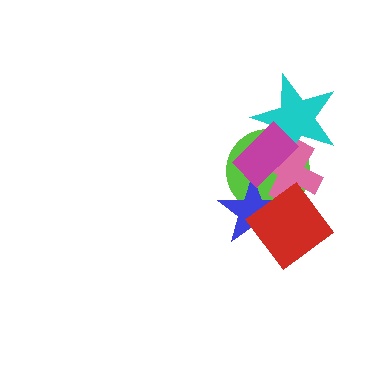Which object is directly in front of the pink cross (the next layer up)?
The cyan star is directly in front of the pink cross.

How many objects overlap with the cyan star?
3 objects overlap with the cyan star.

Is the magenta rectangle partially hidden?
No, no other shape covers it.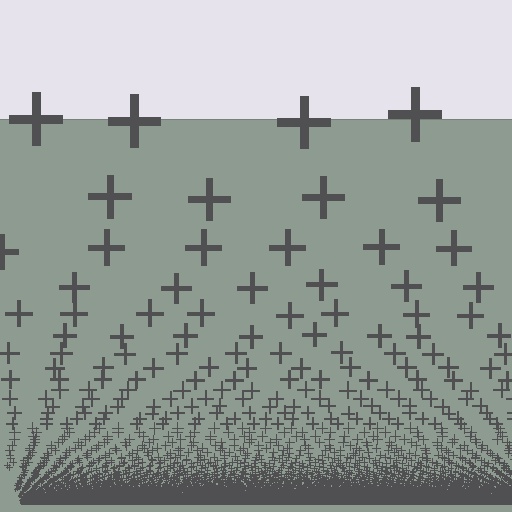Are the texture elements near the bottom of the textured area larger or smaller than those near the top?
Smaller. The gradient is inverted — elements near the bottom are smaller and denser.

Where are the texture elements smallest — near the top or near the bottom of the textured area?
Near the bottom.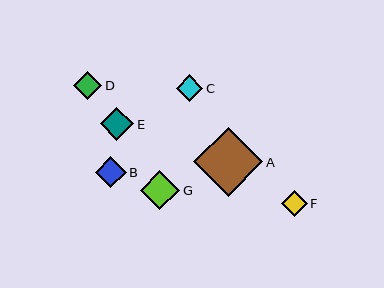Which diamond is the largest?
Diamond A is the largest with a size of approximately 69 pixels.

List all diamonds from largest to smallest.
From largest to smallest: A, G, E, B, D, C, F.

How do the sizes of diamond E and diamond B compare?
Diamond E and diamond B are approximately the same size.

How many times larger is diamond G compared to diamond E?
Diamond G is approximately 1.2 times the size of diamond E.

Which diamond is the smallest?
Diamond F is the smallest with a size of approximately 26 pixels.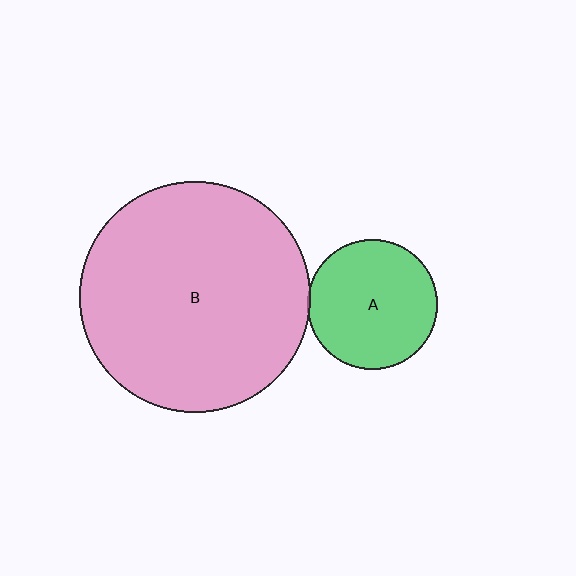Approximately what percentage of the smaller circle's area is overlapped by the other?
Approximately 5%.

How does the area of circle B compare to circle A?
Approximately 3.2 times.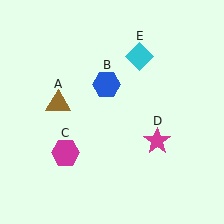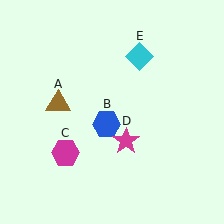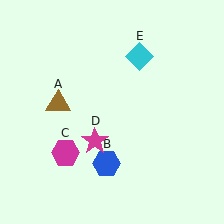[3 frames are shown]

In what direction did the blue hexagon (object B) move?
The blue hexagon (object B) moved down.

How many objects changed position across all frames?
2 objects changed position: blue hexagon (object B), magenta star (object D).